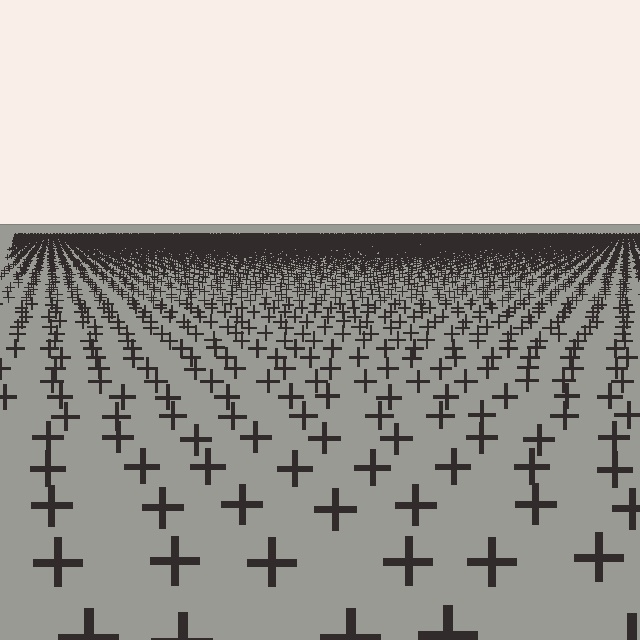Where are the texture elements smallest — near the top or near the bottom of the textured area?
Near the top.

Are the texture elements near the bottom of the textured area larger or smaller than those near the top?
Larger. Near the bottom, elements are closer to the viewer and appear at a bigger on-screen size.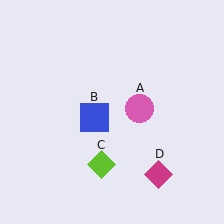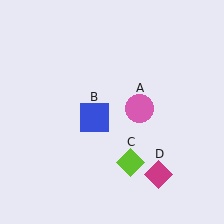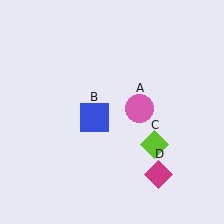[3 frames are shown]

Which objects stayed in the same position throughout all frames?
Pink circle (object A) and blue square (object B) and magenta diamond (object D) remained stationary.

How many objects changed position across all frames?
1 object changed position: lime diamond (object C).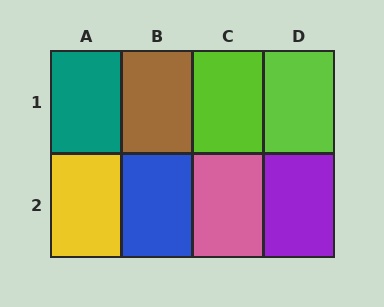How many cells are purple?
1 cell is purple.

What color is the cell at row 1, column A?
Teal.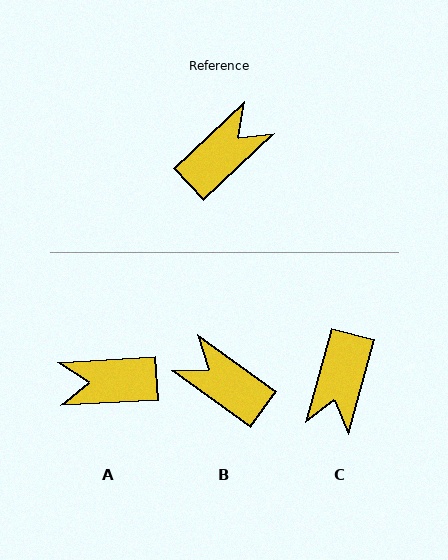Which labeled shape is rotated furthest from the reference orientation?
C, about 148 degrees away.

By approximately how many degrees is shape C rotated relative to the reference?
Approximately 148 degrees clockwise.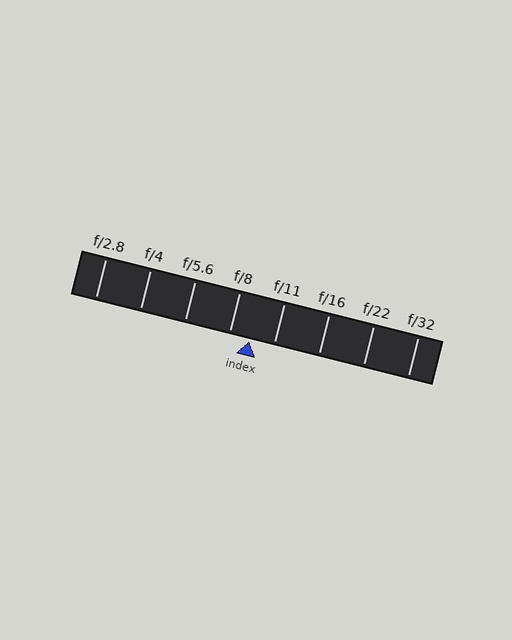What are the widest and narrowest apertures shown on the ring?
The widest aperture shown is f/2.8 and the narrowest is f/32.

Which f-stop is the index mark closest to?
The index mark is closest to f/8.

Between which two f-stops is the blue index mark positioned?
The index mark is between f/8 and f/11.